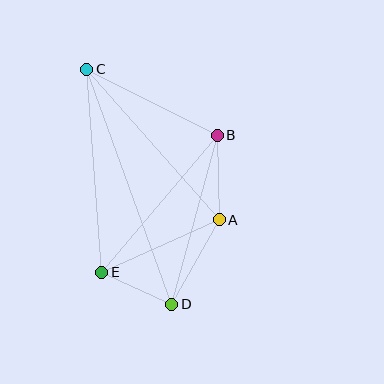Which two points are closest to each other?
Points D and E are closest to each other.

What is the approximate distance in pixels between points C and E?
The distance between C and E is approximately 204 pixels.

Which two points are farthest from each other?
Points C and D are farthest from each other.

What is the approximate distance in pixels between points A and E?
The distance between A and E is approximately 129 pixels.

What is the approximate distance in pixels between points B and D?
The distance between B and D is approximately 175 pixels.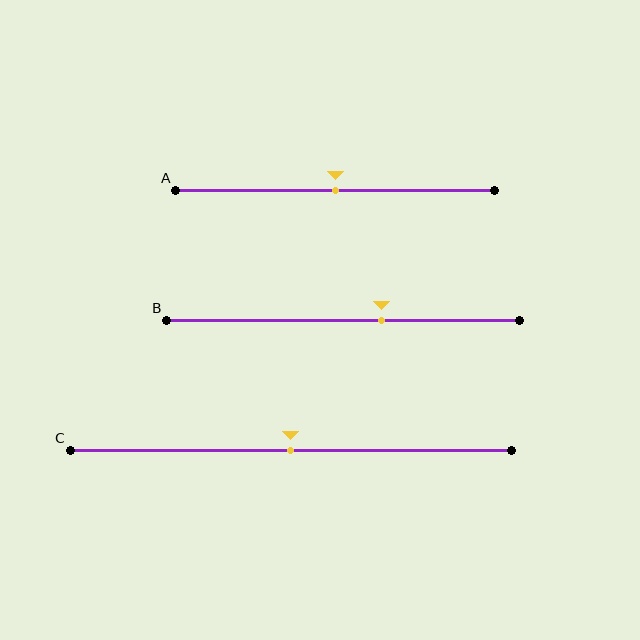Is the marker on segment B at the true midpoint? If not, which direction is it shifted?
No, the marker on segment B is shifted to the right by about 11% of the segment length.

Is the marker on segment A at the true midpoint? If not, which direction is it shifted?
Yes, the marker on segment A is at the true midpoint.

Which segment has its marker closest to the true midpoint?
Segment A has its marker closest to the true midpoint.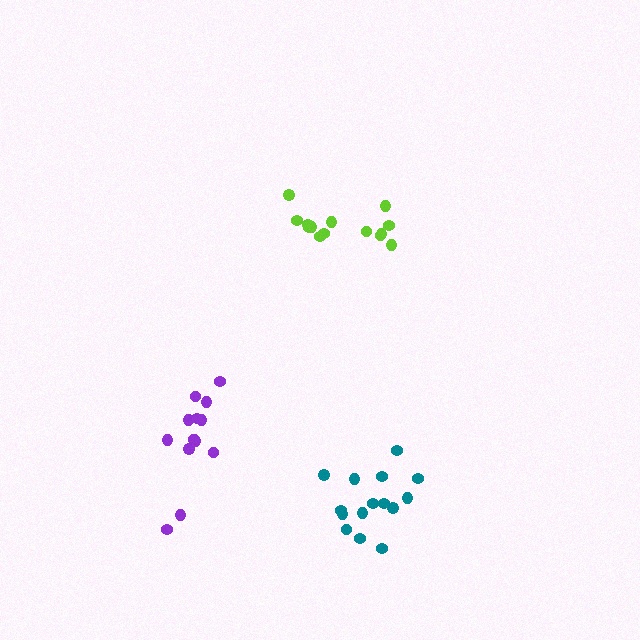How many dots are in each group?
Group 1: 14 dots, Group 2: 15 dots, Group 3: 14 dots (43 total).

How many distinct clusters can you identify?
There are 3 distinct clusters.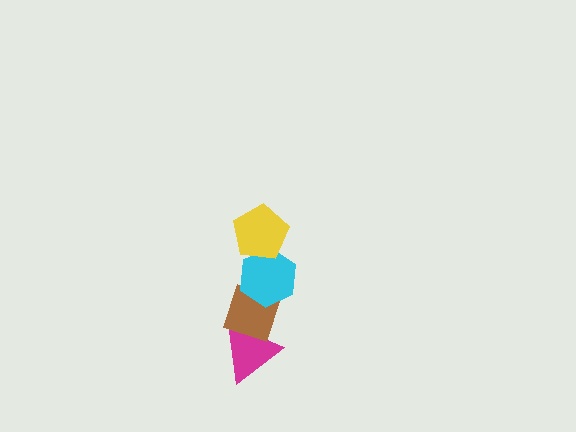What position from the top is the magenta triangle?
The magenta triangle is 4th from the top.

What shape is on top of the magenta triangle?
The brown diamond is on top of the magenta triangle.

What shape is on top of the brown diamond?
The cyan hexagon is on top of the brown diamond.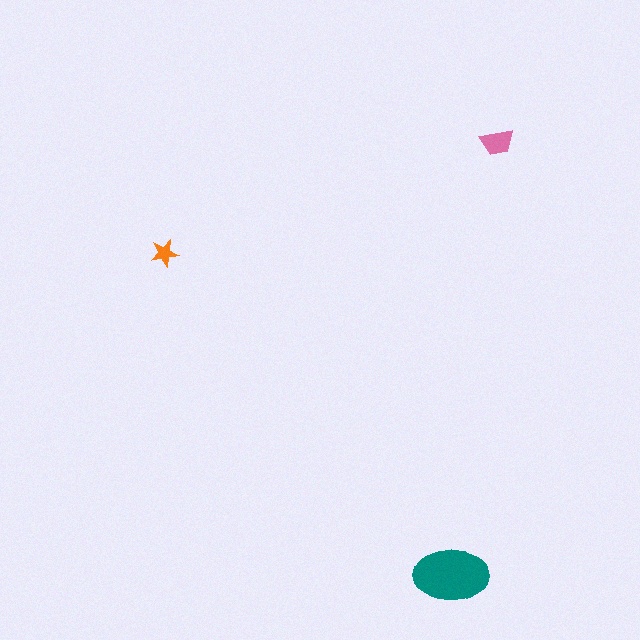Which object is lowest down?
The teal ellipse is bottommost.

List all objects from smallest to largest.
The orange star, the pink trapezoid, the teal ellipse.